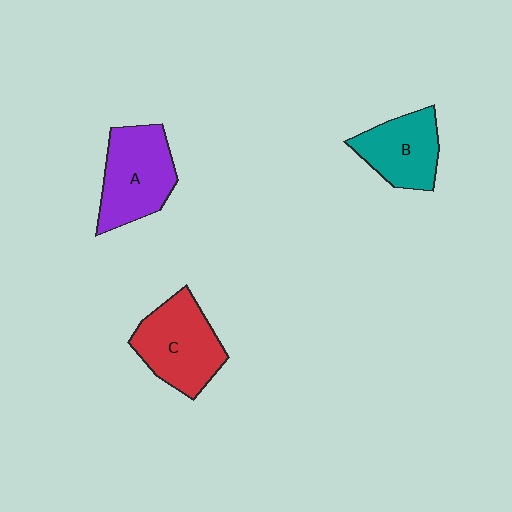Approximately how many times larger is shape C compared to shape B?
Approximately 1.3 times.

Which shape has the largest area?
Shape C (red).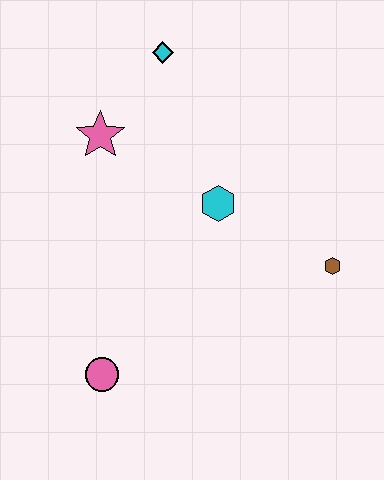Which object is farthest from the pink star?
The brown hexagon is farthest from the pink star.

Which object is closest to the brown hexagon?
The cyan hexagon is closest to the brown hexagon.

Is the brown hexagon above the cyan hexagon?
No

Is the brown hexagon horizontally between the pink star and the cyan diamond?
No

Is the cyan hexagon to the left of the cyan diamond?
No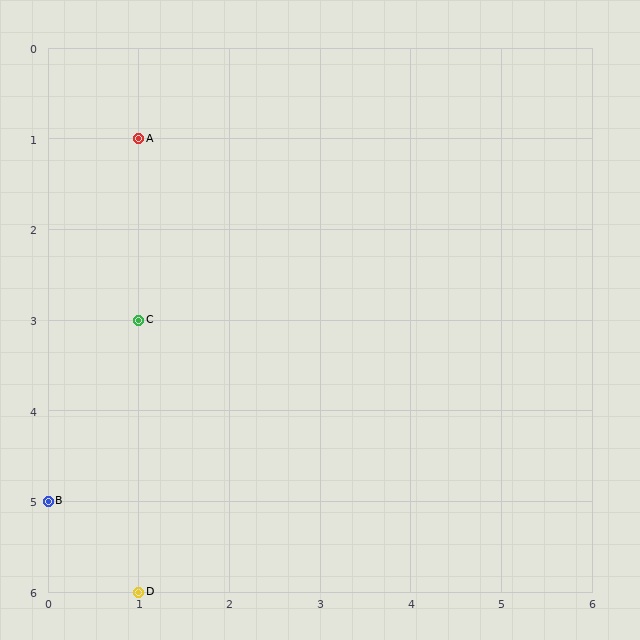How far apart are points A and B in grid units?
Points A and B are 1 column and 4 rows apart (about 4.1 grid units diagonally).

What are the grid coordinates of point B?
Point B is at grid coordinates (0, 5).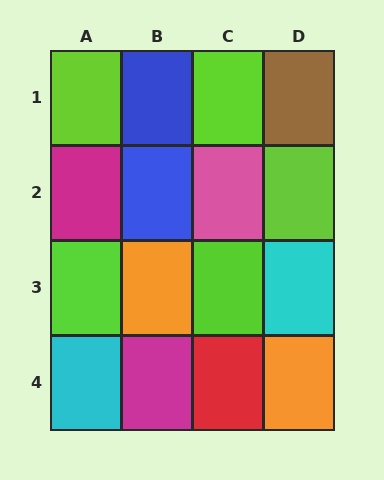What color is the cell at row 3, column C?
Lime.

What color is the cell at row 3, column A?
Lime.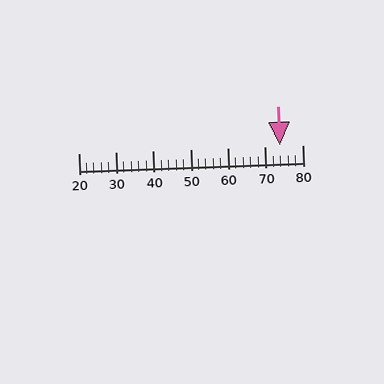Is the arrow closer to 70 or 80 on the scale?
The arrow is closer to 70.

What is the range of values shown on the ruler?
The ruler shows values from 20 to 80.